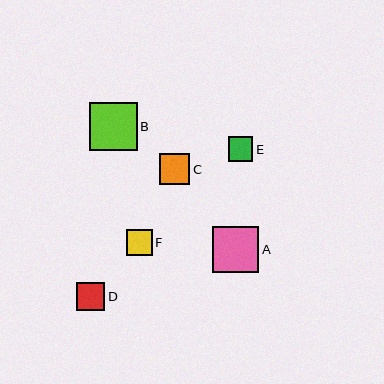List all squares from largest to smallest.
From largest to smallest: B, A, C, D, F, E.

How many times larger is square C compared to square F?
Square C is approximately 1.2 times the size of square F.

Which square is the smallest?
Square E is the smallest with a size of approximately 24 pixels.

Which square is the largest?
Square B is the largest with a size of approximately 48 pixels.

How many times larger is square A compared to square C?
Square A is approximately 1.5 times the size of square C.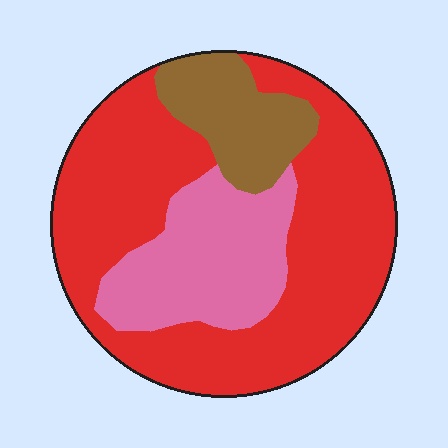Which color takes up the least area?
Brown, at roughly 15%.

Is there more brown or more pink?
Pink.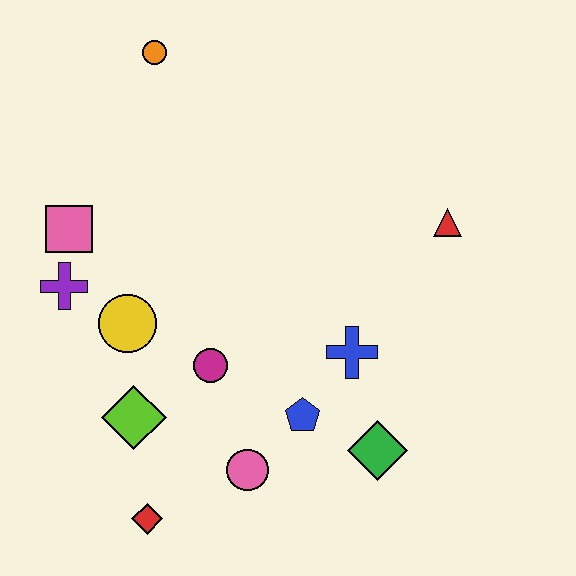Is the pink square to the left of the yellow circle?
Yes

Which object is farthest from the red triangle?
The red diamond is farthest from the red triangle.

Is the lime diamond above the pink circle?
Yes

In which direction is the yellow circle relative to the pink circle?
The yellow circle is above the pink circle.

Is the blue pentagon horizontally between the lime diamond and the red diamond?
No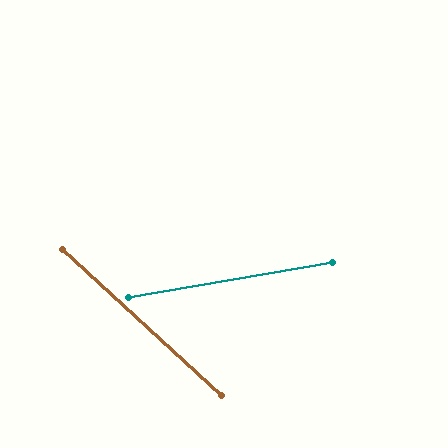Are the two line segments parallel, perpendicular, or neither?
Neither parallel nor perpendicular — they differ by about 52°.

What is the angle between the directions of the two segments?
Approximately 52 degrees.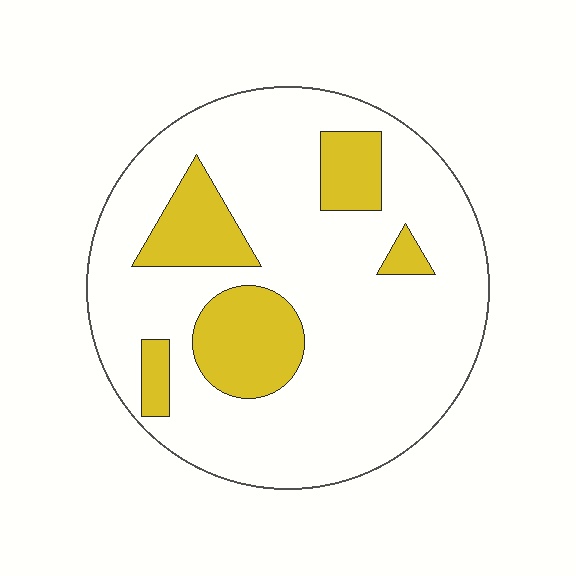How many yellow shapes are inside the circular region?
5.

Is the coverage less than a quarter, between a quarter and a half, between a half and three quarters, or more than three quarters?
Less than a quarter.